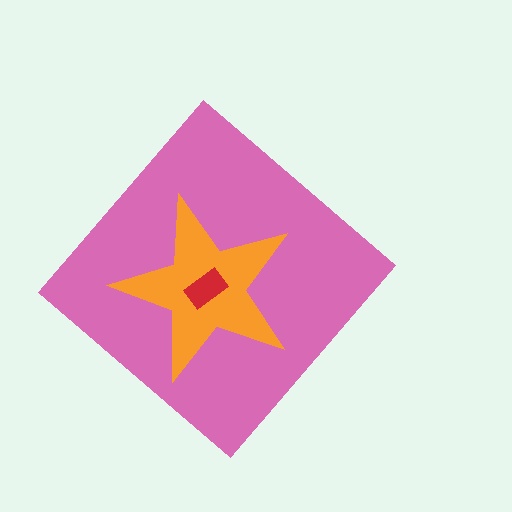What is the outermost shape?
The pink diamond.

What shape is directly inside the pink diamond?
The orange star.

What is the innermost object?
The red rectangle.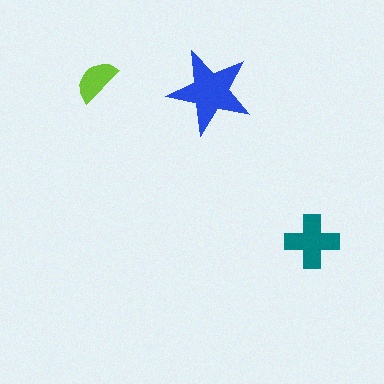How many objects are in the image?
There are 3 objects in the image.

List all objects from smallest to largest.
The lime semicircle, the teal cross, the blue star.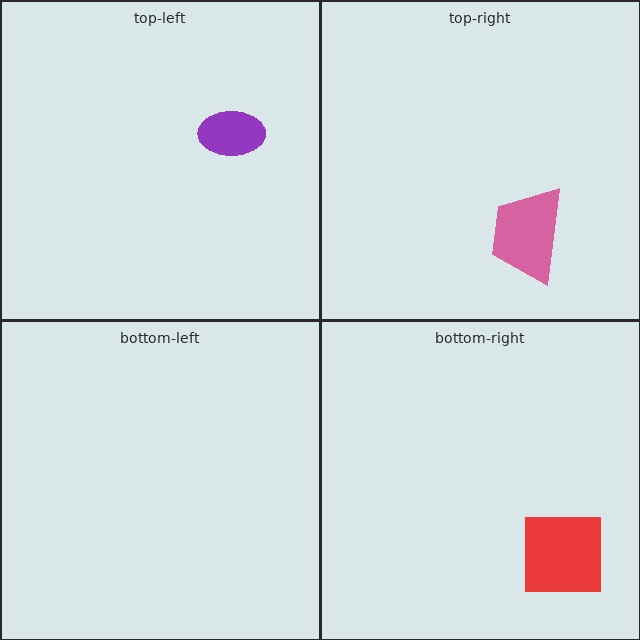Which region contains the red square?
The bottom-right region.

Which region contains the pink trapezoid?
The top-right region.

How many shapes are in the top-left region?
1.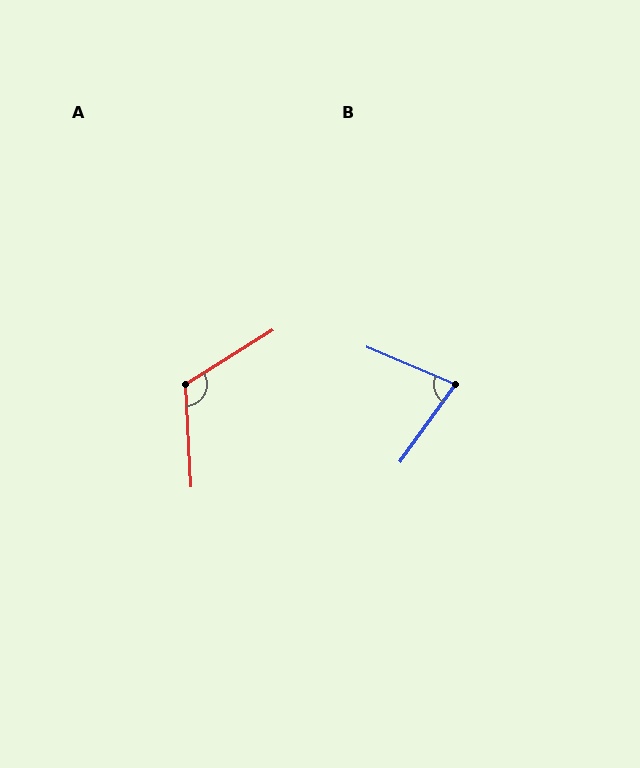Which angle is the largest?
A, at approximately 119 degrees.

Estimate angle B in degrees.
Approximately 78 degrees.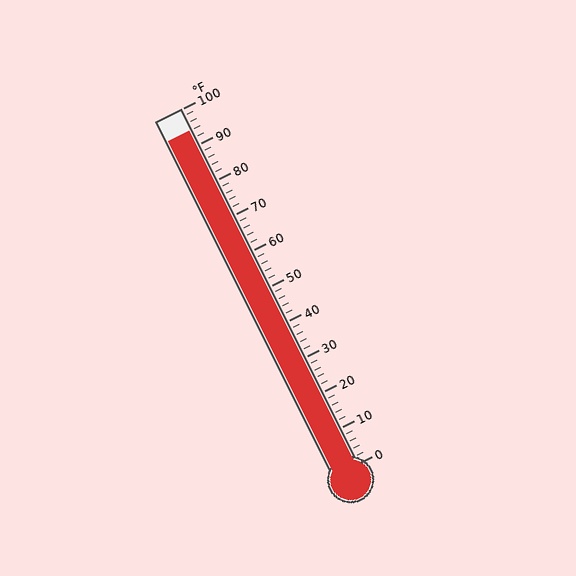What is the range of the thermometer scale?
The thermometer scale ranges from 0°F to 100°F.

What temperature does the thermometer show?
The thermometer shows approximately 94°F.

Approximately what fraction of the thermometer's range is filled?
The thermometer is filled to approximately 95% of its range.